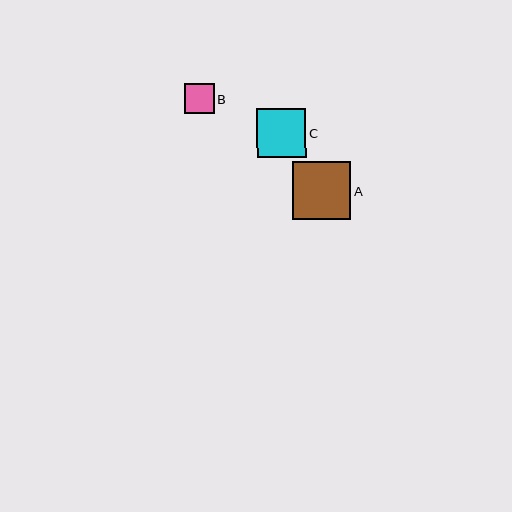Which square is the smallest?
Square B is the smallest with a size of approximately 30 pixels.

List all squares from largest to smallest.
From largest to smallest: A, C, B.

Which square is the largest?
Square A is the largest with a size of approximately 58 pixels.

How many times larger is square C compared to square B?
Square C is approximately 1.6 times the size of square B.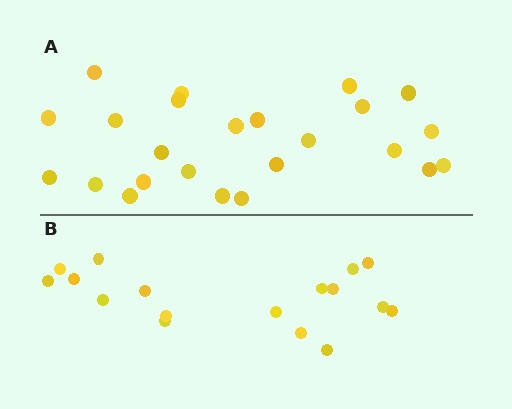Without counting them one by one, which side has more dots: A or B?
Region A (the top region) has more dots.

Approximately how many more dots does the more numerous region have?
Region A has roughly 8 or so more dots than region B.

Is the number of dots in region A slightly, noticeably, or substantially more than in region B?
Region A has noticeably more, but not dramatically so. The ratio is roughly 1.4 to 1.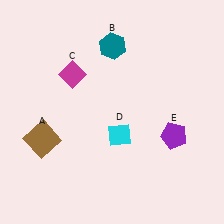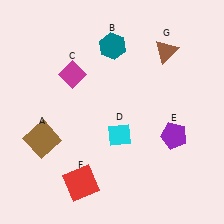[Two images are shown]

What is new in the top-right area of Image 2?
A brown triangle (G) was added in the top-right area of Image 2.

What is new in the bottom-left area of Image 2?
A red square (F) was added in the bottom-left area of Image 2.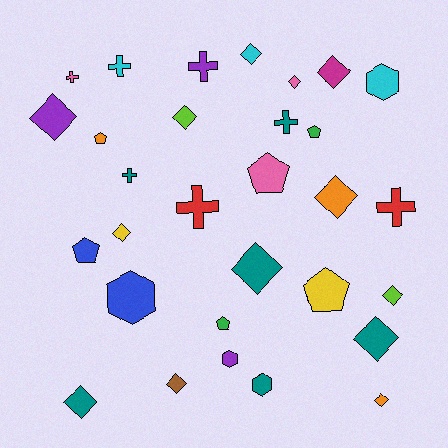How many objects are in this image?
There are 30 objects.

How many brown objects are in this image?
There is 1 brown object.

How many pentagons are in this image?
There are 6 pentagons.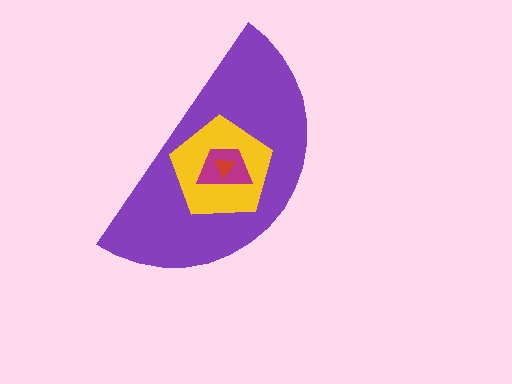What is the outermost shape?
The purple semicircle.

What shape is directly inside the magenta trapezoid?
The red triangle.